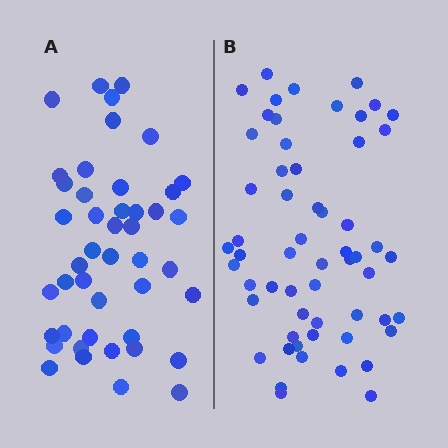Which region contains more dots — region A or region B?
Region B (the right region) has more dots.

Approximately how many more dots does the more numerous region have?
Region B has approximately 15 more dots than region A.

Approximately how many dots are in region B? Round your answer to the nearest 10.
About 60 dots. (The exact count is 58, which rounds to 60.)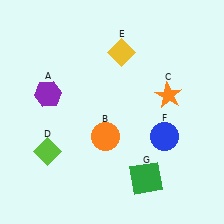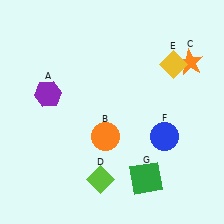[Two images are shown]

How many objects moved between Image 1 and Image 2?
3 objects moved between the two images.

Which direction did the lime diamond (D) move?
The lime diamond (D) moved right.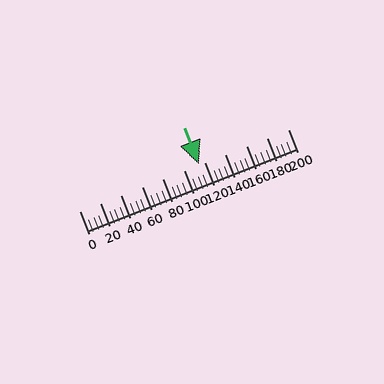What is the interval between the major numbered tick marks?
The major tick marks are spaced 20 units apart.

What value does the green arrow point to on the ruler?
The green arrow points to approximately 115.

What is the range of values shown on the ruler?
The ruler shows values from 0 to 200.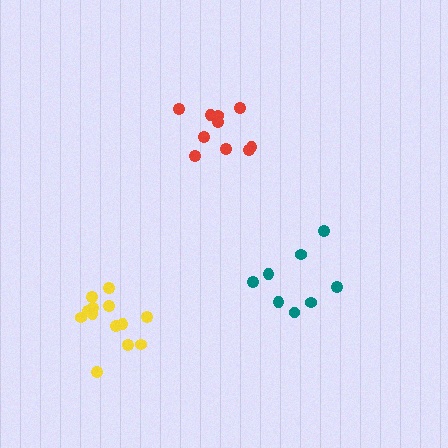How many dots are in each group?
Group 1: 13 dots, Group 2: 10 dots, Group 3: 8 dots (31 total).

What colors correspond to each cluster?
The clusters are colored: yellow, red, teal.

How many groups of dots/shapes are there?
There are 3 groups.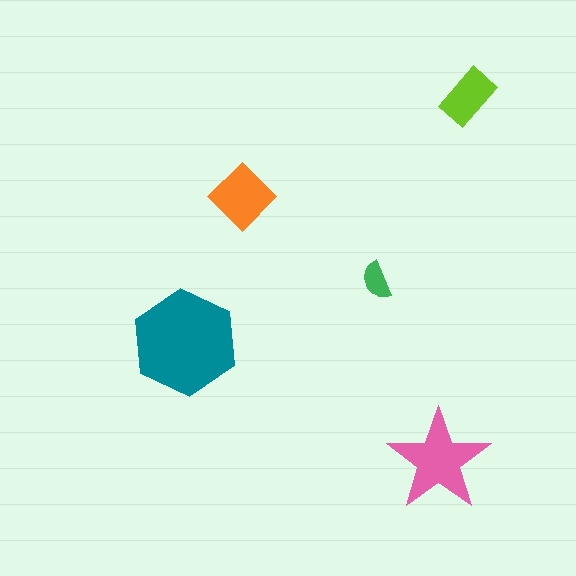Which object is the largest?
The teal hexagon.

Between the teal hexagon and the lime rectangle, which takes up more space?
The teal hexagon.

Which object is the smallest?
The green semicircle.